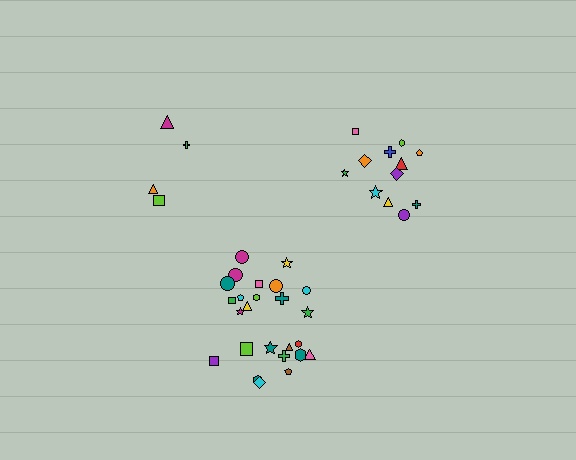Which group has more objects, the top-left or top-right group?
The top-right group.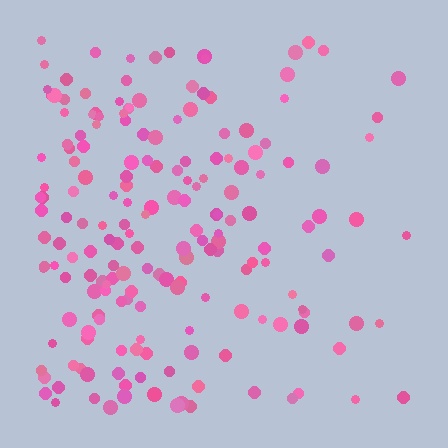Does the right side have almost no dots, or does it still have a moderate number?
Still a moderate number, just noticeably fewer than the left.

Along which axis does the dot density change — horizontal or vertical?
Horizontal.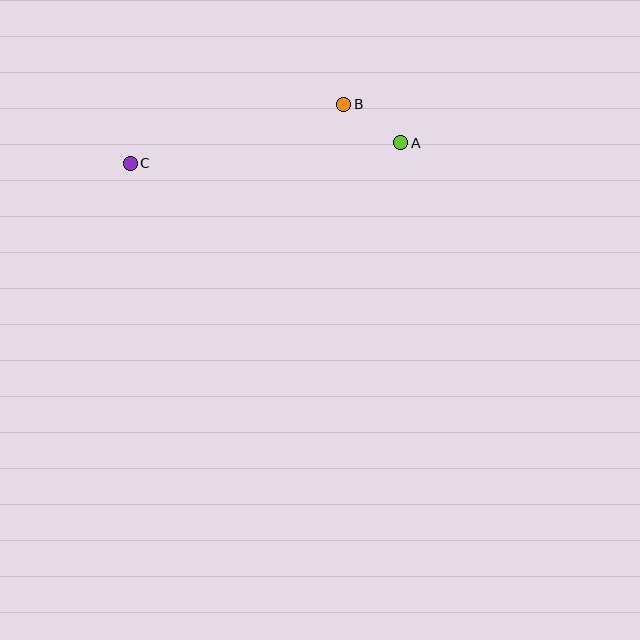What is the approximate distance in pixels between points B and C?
The distance between B and C is approximately 222 pixels.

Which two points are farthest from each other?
Points A and C are farthest from each other.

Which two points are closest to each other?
Points A and B are closest to each other.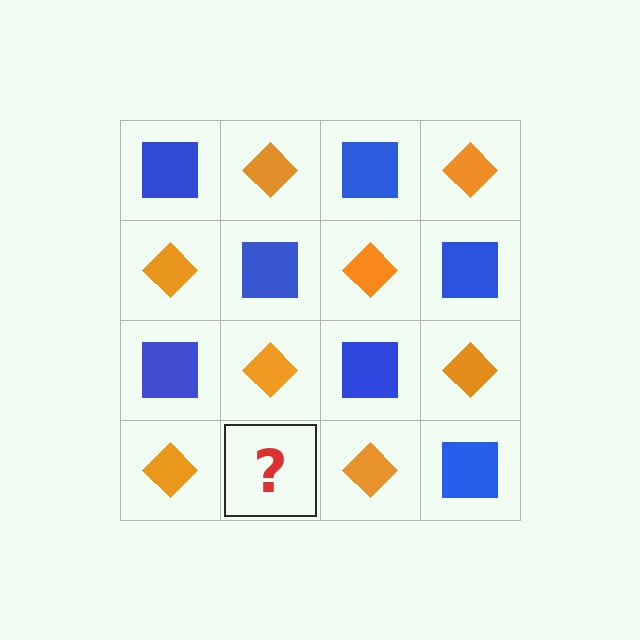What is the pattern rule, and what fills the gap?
The rule is that it alternates blue square and orange diamond in a checkerboard pattern. The gap should be filled with a blue square.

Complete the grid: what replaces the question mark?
The question mark should be replaced with a blue square.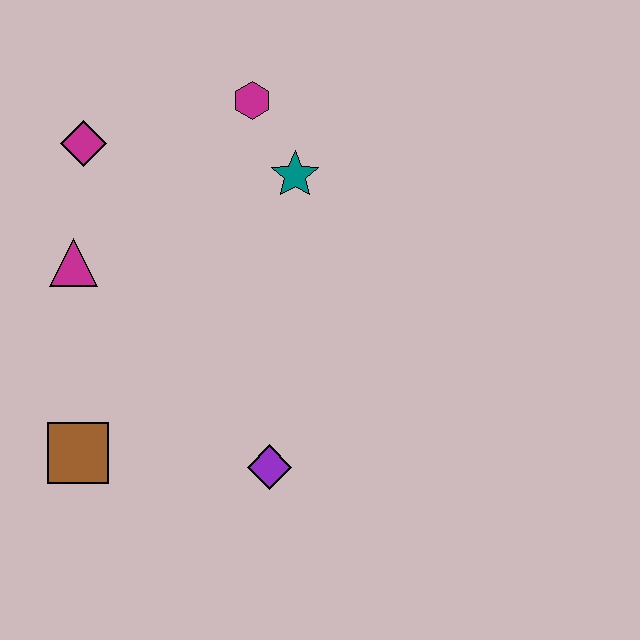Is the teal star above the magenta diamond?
No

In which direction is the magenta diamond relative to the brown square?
The magenta diamond is above the brown square.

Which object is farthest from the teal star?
The brown square is farthest from the teal star.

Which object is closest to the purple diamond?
The brown square is closest to the purple diamond.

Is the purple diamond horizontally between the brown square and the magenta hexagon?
No